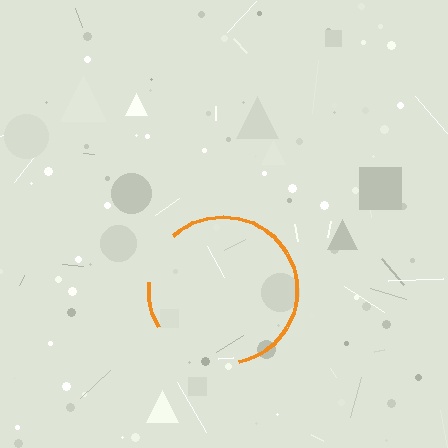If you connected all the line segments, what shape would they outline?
They would outline a circle.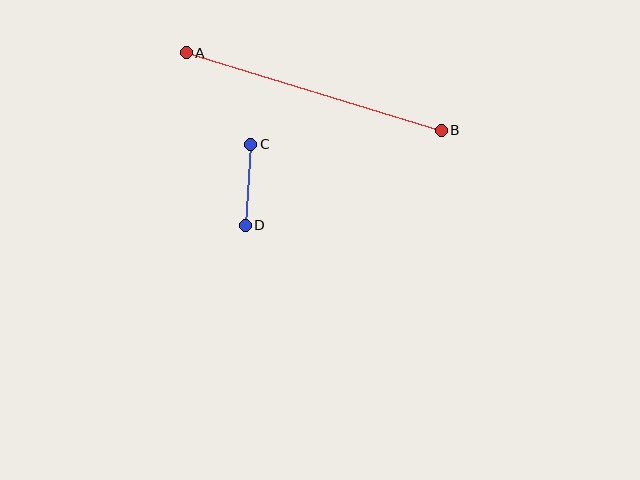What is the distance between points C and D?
The distance is approximately 81 pixels.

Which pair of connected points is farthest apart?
Points A and B are farthest apart.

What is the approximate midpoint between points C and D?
The midpoint is at approximately (248, 185) pixels.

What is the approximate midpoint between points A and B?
The midpoint is at approximately (314, 92) pixels.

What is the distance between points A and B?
The distance is approximately 267 pixels.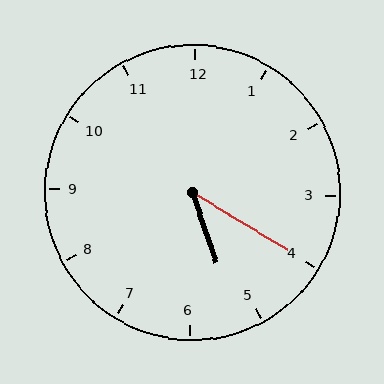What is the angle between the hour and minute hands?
Approximately 40 degrees.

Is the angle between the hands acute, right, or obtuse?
It is acute.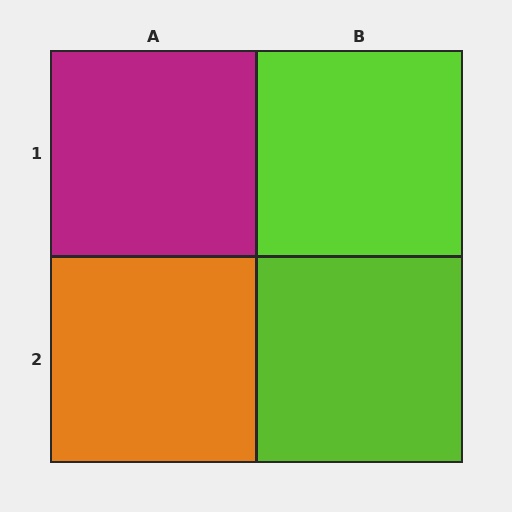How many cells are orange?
1 cell is orange.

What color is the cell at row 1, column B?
Lime.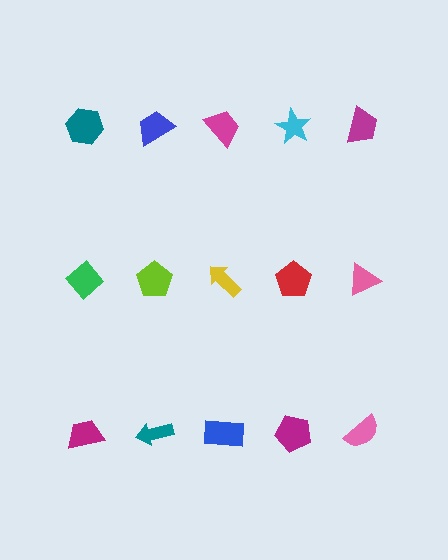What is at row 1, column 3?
A magenta trapezoid.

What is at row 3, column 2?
A teal arrow.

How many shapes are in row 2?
5 shapes.